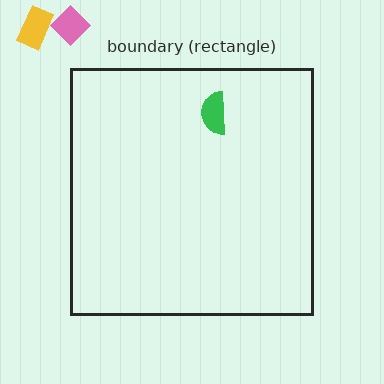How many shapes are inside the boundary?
1 inside, 2 outside.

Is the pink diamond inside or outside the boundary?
Outside.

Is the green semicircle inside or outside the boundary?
Inside.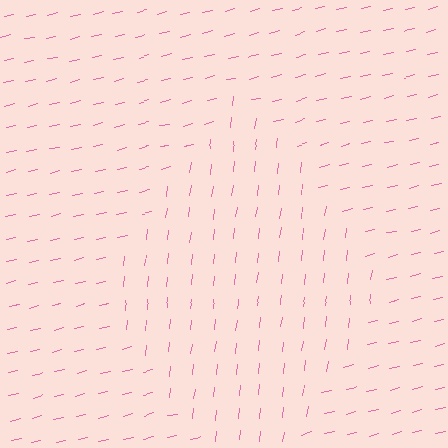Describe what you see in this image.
The image is filled with small pink line segments. A diamond region in the image has lines oriented differently from the surrounding lines, creating a visible texture boundary.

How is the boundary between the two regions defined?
The boundary is defined purely by a change in line orientation (approximately 70 degrees difference). All lines are the same color and thickness.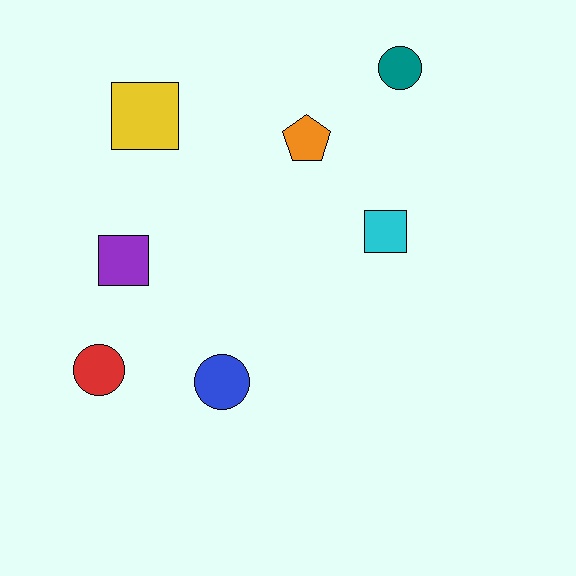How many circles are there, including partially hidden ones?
There are 3 circles.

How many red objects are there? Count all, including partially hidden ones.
There is 1 red object.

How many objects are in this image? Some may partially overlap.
There are 7 objects.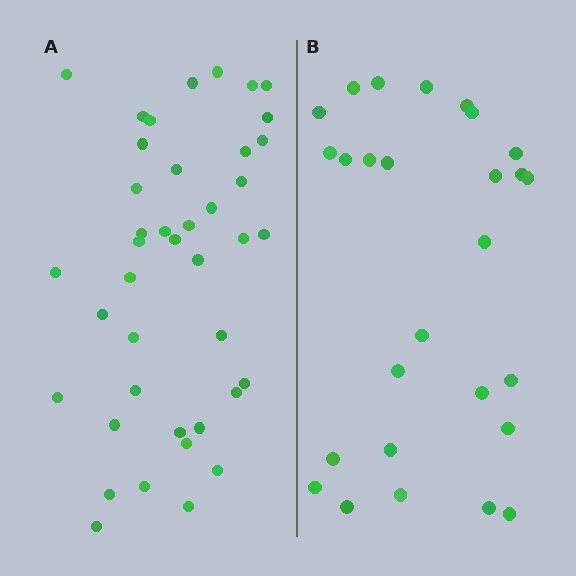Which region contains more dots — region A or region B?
Region A (the left region) has more dots.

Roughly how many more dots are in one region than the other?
Region A has approximately 15 more dots than region B.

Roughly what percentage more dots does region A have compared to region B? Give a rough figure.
About 50% more.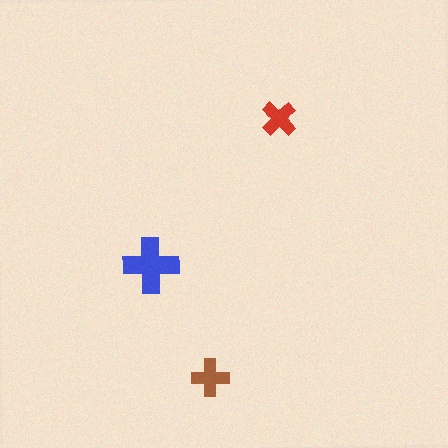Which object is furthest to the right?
The red cross is rightmost.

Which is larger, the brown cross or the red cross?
The brown one.